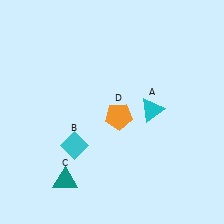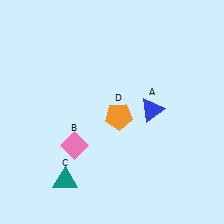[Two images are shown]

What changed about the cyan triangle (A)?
In Image 1, A is cyan. In Image 2, it changed to blue.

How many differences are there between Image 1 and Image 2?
There are 2 differences between the two images.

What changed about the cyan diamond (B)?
In Image 1, B is cyan. In Image 2, it changed to pink.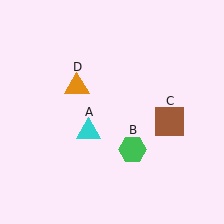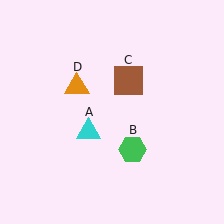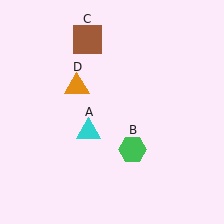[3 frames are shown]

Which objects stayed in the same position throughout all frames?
Cyan triangle (object A) and green hexagon (object B) and orange triangle (object D) remained stationary.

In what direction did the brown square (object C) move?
The brown square (object C) moved up and to the left.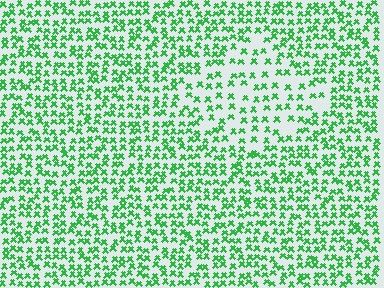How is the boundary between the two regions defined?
The boundary is defined by a change in element density (approximately 1.8x ratio). All elements are the same color, size, and shape.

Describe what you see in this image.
The image contains small green elements arranged at two different densities. A diamond-shaped region is visible where the elements are less densely packed than the surrounding area.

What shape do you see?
I see a diamond.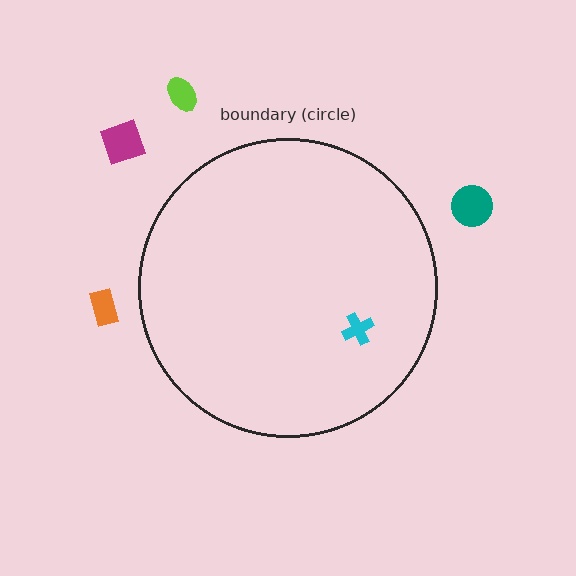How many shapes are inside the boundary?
1 inside, 4 outside.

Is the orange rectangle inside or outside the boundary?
Outside.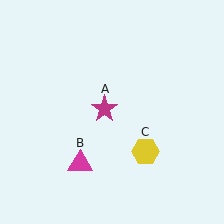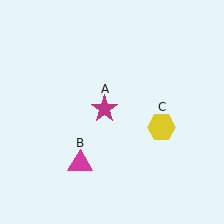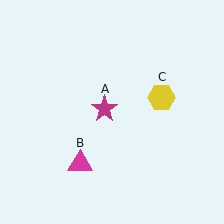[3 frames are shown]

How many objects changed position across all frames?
1 object changed position: yellow hexagon (object C).